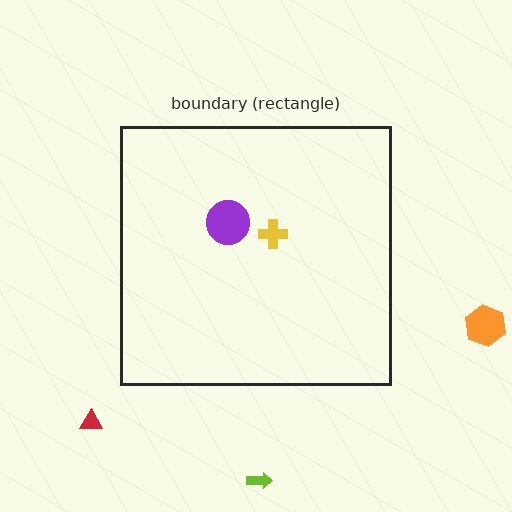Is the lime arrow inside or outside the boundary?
Outside.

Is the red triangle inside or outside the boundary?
Outside.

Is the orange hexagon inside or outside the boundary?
Outside.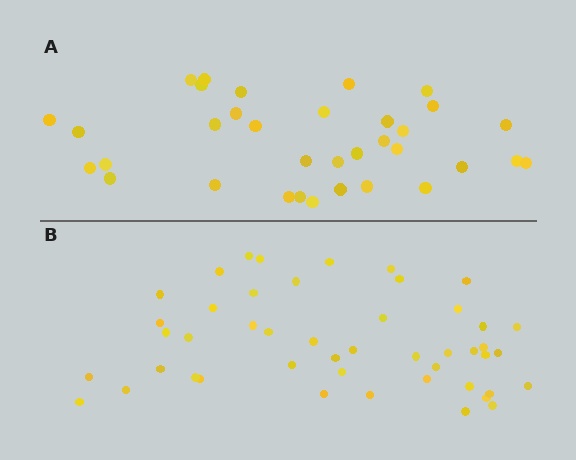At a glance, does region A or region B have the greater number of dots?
Region B (the bottom region) has more dots.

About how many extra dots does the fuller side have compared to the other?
Region B has approximately 15 more dots than region A.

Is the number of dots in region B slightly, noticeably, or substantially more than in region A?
Region B has noticeably more, but not dramatically so. The ratio is roughly 1.4 to 1.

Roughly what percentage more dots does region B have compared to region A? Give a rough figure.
About 40% more.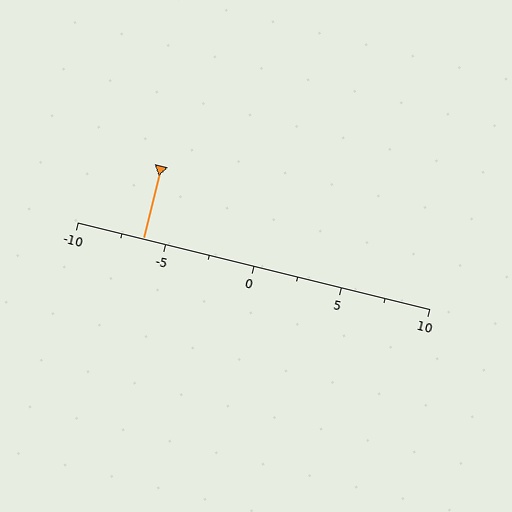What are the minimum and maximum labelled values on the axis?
The axis runs from -10 to 10.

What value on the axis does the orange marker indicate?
The marker indicates approximately -6.2.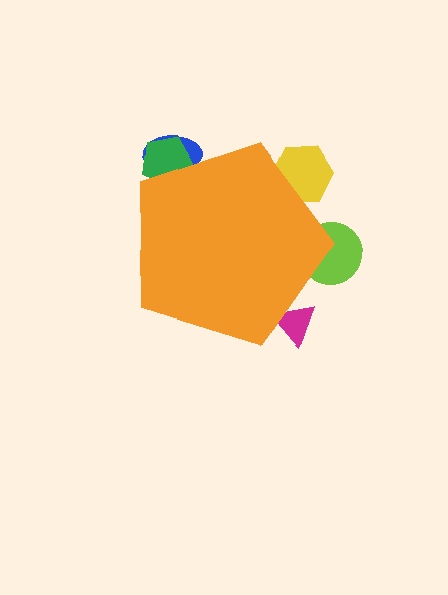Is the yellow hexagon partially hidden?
Yes, the yellow hexagon is partially hidden behind the orange pentagon.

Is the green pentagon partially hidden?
Yes, the green pentagon is partially hidden behind the orange pentagon.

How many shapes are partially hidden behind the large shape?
5 shapes are partially hidden.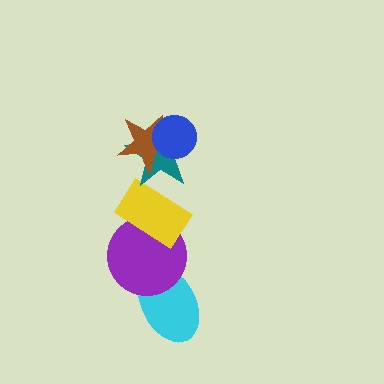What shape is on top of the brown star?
The blue circle is on top of the brown star.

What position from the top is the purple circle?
The purple circle is 5th from the top.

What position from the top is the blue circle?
The blue circle is 1st from the top.